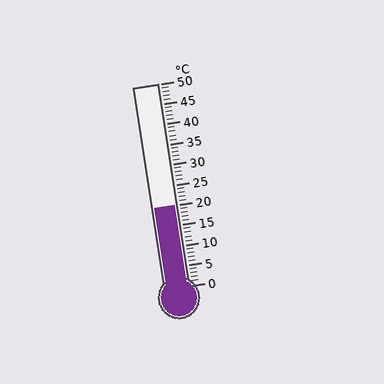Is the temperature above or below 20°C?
The temperature is at 20°C.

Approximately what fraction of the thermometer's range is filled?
The thermometer is filled to approximately 40% of its range.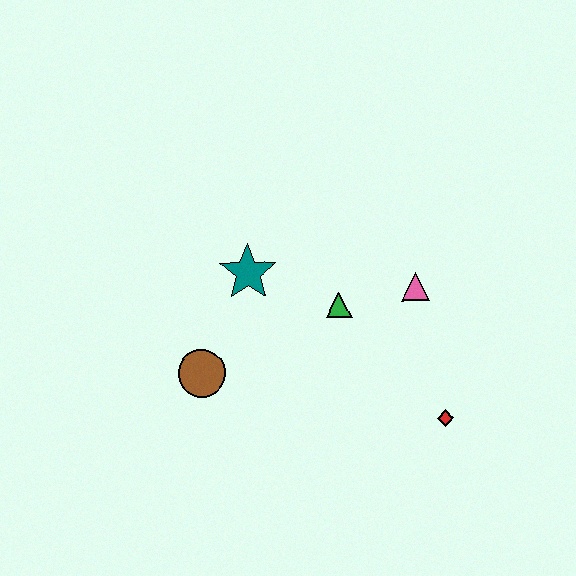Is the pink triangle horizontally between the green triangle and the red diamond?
Yes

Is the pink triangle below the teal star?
Yes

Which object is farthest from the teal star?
The red diamond is farthest from the teal star.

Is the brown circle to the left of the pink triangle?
Yes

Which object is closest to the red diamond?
The pink triangle is closest to the red diamond.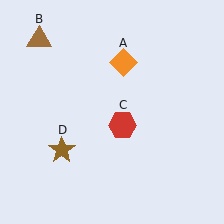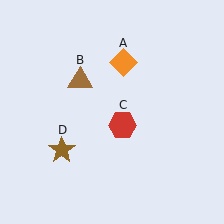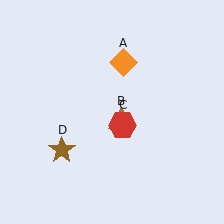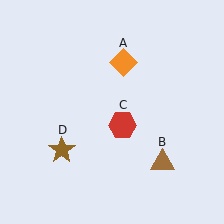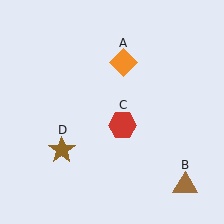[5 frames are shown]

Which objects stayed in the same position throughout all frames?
Orange diamond (object A) and red hexagon (object C) and brown star (object D) remained stationary.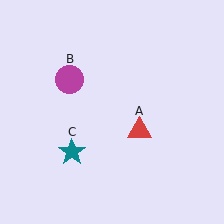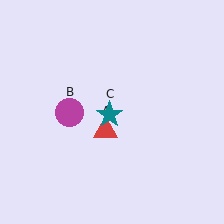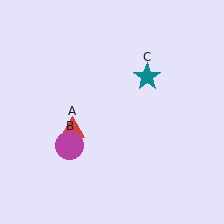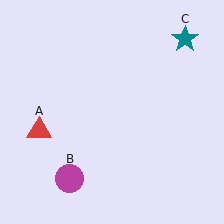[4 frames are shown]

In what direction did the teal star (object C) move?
The teal star (object C) moved up and to the right.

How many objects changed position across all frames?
3 objects changed position: red triangle (object A), magenta circle (object B), teal star (object C).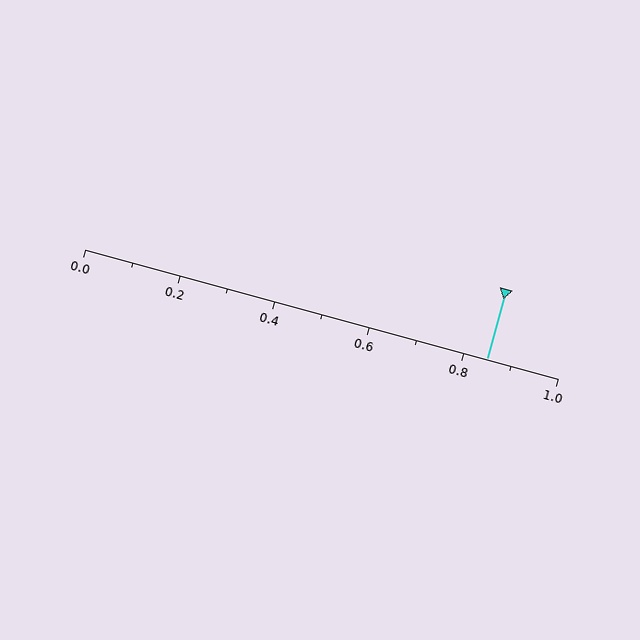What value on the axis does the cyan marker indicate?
The marker indicates approximately 0.85.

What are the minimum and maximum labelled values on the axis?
The axis runs from 0.0 to 1.0.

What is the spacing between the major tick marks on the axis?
The major ticks are spaced 0.2 apart.